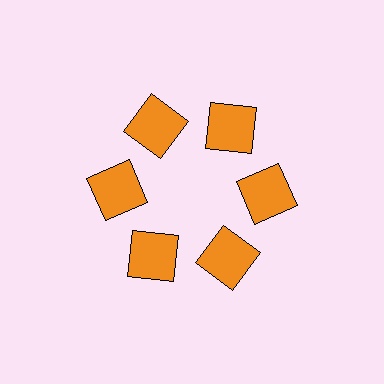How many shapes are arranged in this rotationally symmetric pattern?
There are 6 shapes, arranged in 6 groups of 1.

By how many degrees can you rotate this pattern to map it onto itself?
The pattern maps onto itself every 60 degrees of rotation.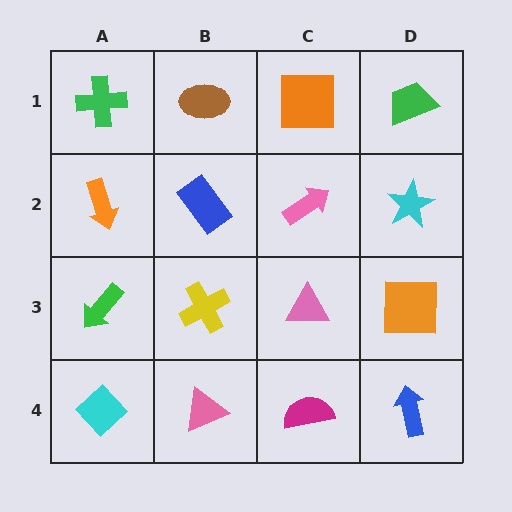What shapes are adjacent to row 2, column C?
An orange square (row 1, column C), a pink triangle (row 3, column C), a blue rectangle (row 2, column B), a cyan star (row 2, column D).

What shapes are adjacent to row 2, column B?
A brown ellipse (row 1, column B), a yellow cross (row 3, column B), an orange arrow (row 2, column A), a pink arrow (row 2, column C).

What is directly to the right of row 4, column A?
A pink triangle.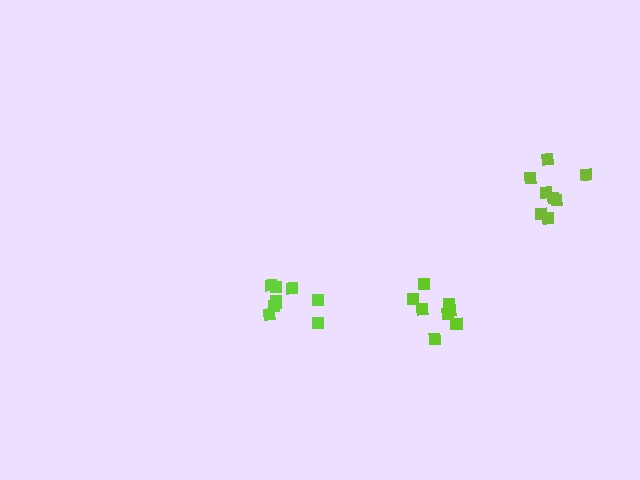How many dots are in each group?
Group 1: 8 dots, Group 2: 9 dots, Group 3: 9 dots (26 total).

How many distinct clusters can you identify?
There are 3 distinct clusters.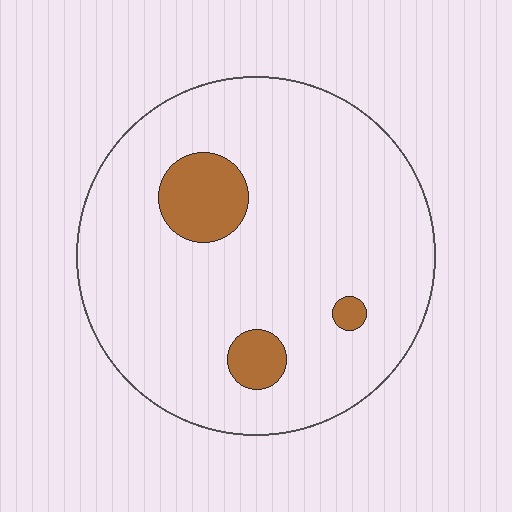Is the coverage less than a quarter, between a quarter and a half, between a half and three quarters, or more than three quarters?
Less than a quarter.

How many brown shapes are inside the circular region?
3.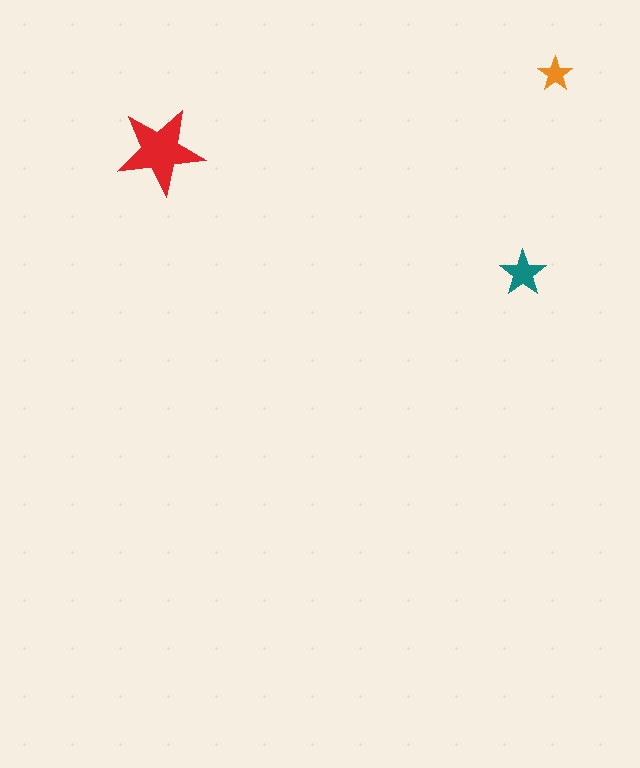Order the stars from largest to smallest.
the red one, the teal one, the orange one.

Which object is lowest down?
The teal star is bottommost.